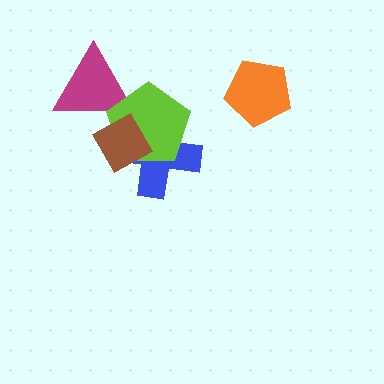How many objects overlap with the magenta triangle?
2 objects overlap with the magenta triangle.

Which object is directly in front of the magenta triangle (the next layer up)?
The lime pentagon is directly in front of the magenta triangle.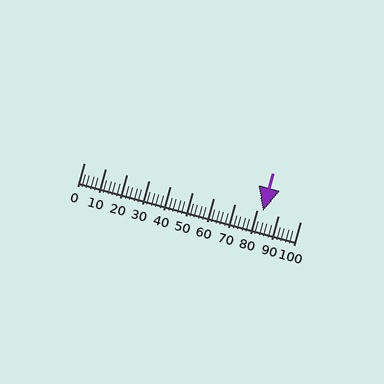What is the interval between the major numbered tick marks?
The major tick marks are spaced 10 units apart.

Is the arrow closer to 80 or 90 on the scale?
The arrow is closer to 80.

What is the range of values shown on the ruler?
The ruler shows values from 0 to 100.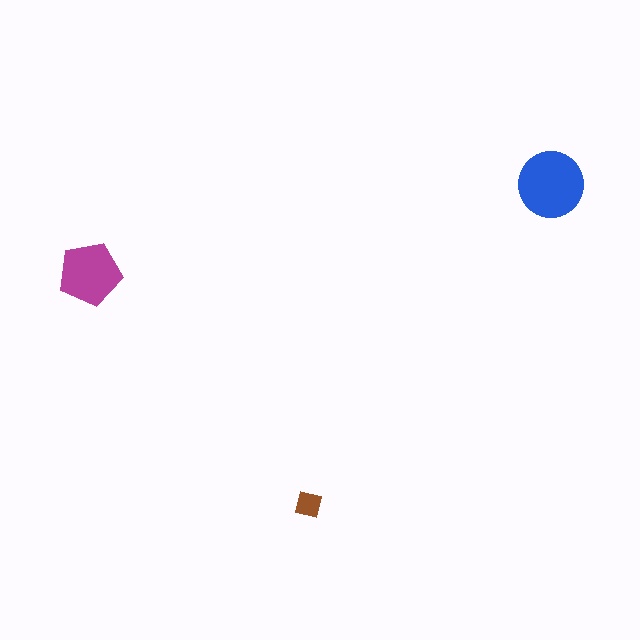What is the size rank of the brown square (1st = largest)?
3rd.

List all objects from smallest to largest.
The brown square, the magenta pentagon, the blue circle.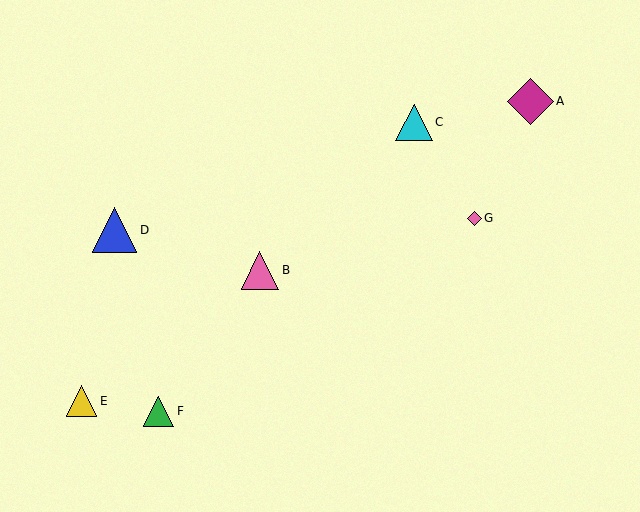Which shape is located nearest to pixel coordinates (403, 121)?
The cyan triangle (labeled C) at (414, 122) is nearest to that location.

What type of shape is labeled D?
Shape D is a blue triangle.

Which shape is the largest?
The magenta diamond (labeled A) is the largest.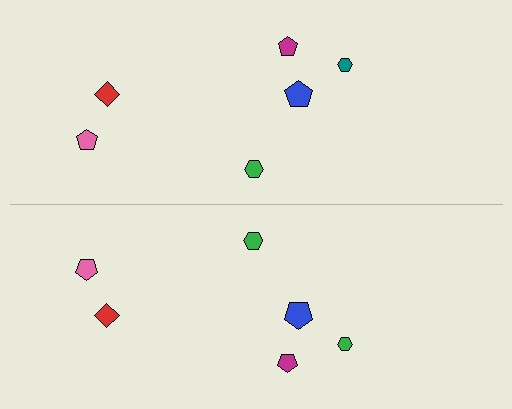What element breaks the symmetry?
The green hexagon on the bottom side breaks the symmetry — its mirror counterpart is teal.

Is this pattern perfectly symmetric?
No, the pattern is not perfectly symmetric. The green hexagon on the bottom side breaks the symmetry — its mirror counterpart is teal.